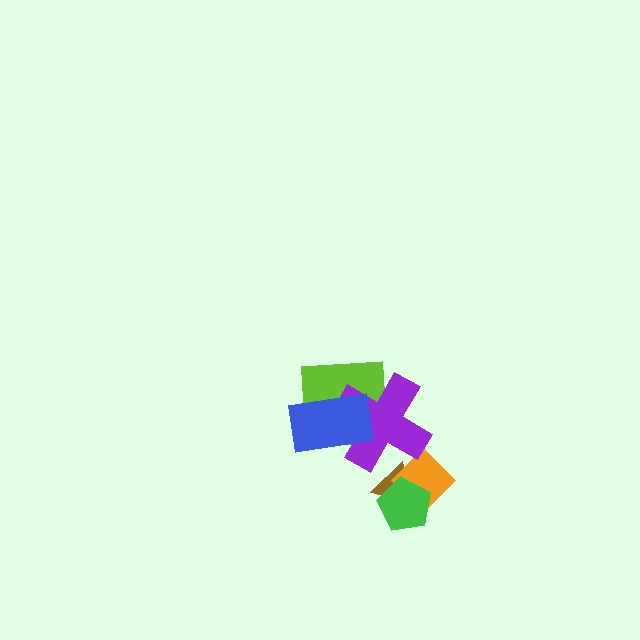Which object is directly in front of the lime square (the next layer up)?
The purple cross is directly in front of the lime square.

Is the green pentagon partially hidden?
No, no other shape covers it.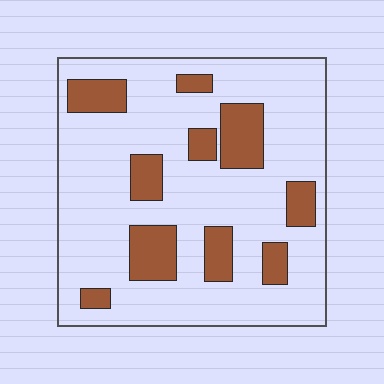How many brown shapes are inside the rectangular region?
10.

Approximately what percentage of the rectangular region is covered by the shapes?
Approximately 20%.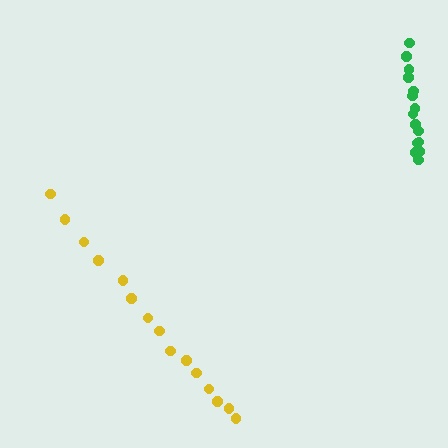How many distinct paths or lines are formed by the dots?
There are 2 distinct paths.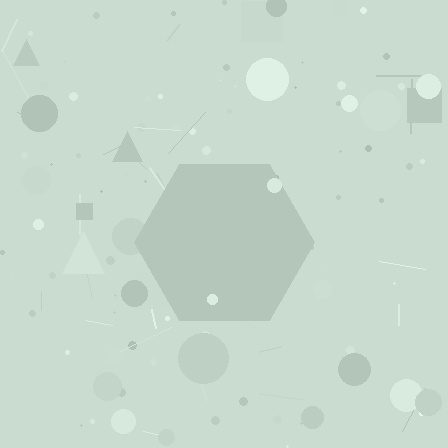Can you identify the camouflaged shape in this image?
The camouflaged shape is a hexagon.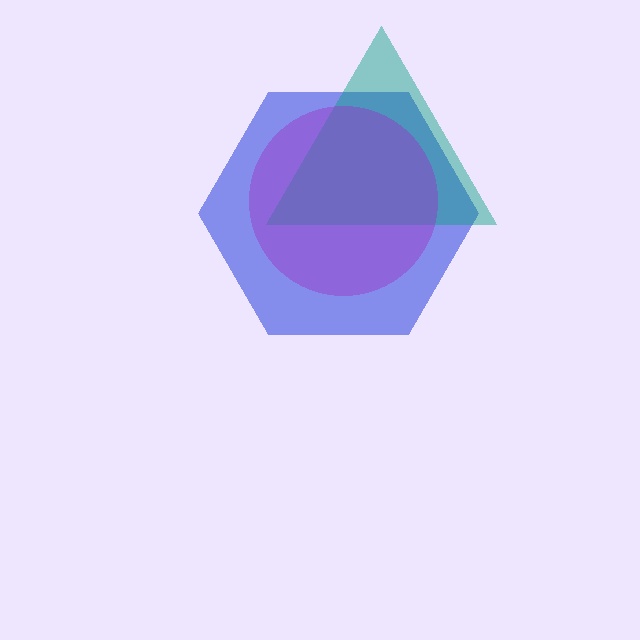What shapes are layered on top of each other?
The layered shapes are: a blue hexagon, a teal triangle, a purple circle.